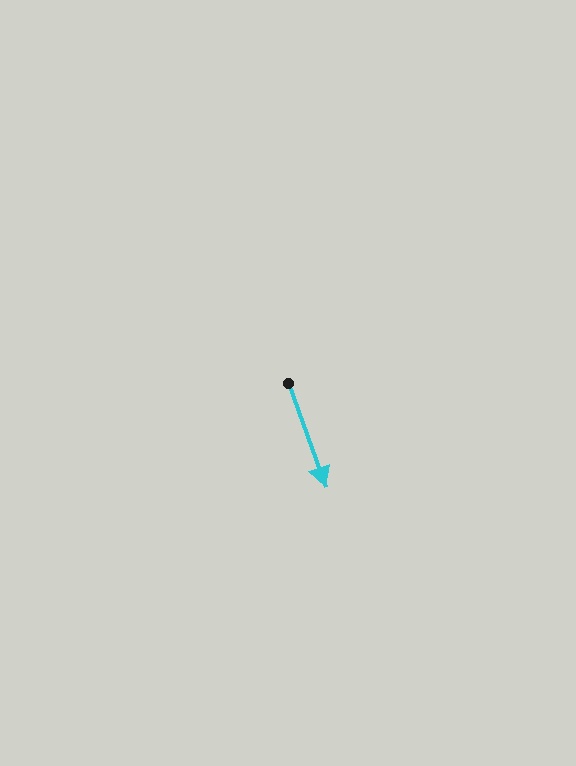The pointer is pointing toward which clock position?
Roughly 5 o'clock.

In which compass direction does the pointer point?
South.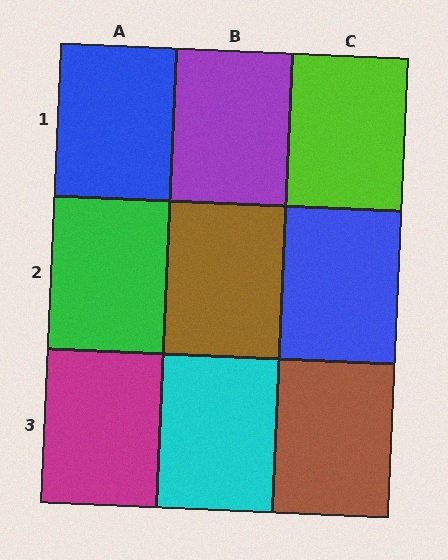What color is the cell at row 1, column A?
Blue.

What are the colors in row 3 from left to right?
Magenta, cyan, brown.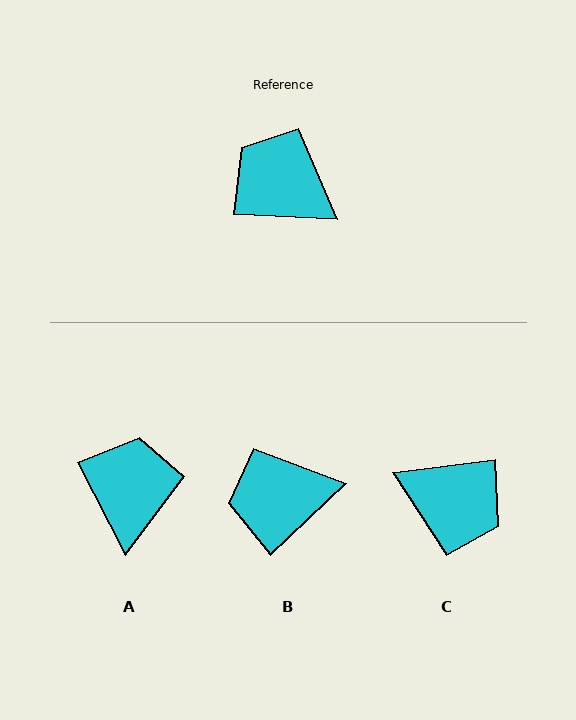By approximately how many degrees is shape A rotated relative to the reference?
Approximately 60 degrees clockwise.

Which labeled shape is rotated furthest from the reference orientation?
C, about 170 degrees away.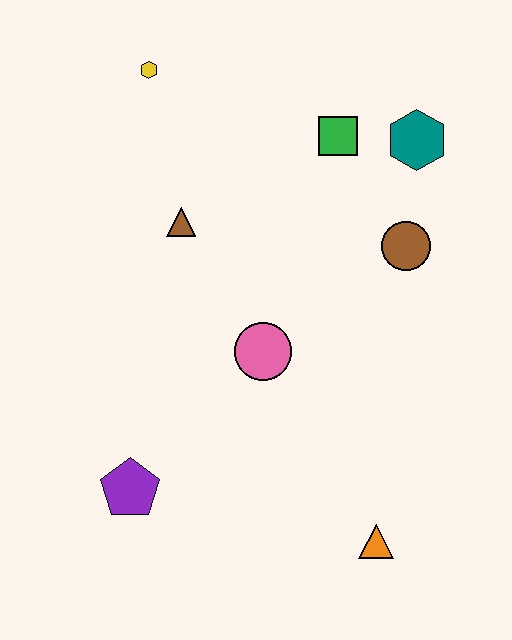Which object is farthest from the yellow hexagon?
The orange triangle is farthest from the yellow hexagon.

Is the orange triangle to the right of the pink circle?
Yes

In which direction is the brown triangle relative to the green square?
The brown triangle is to the left of the green square.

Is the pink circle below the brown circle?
Yes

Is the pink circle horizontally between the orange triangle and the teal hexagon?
No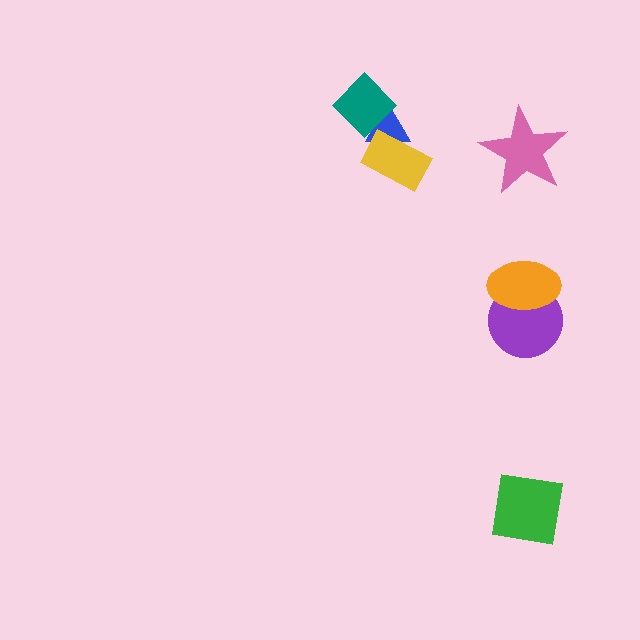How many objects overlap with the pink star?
0 objects overlap with the pink star.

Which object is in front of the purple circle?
The orange ellipse is in front of the purple circle.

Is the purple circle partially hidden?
Yes, it is partially covered by another shape.